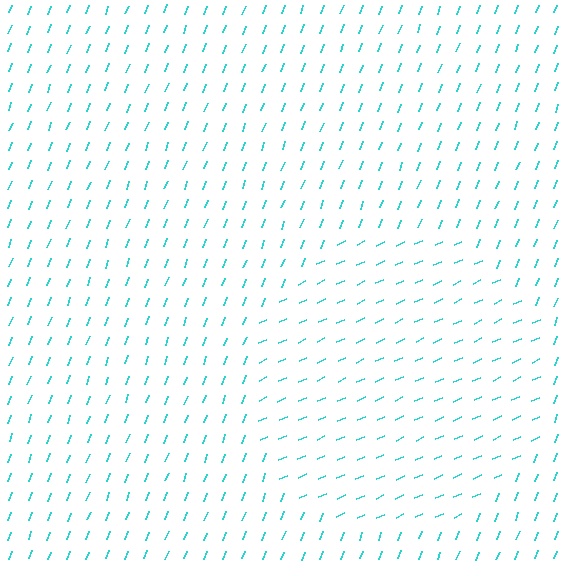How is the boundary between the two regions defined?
The boundary is defined purely by a change in line orientation (approximately 45 degrees difference). All lines are the same color and thickness.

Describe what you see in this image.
The image is filled with small cyan line segments. A circle region in the image has lines oriented differently from the surrounding lines, creating a visible texture boundary.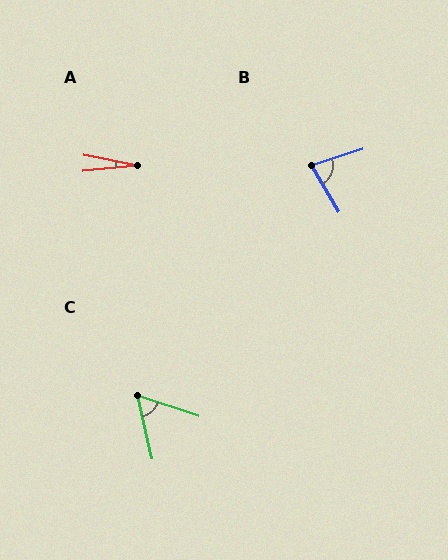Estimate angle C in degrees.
Approximately 59 degrees.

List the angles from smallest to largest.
A (16°), C (59°), B (76°).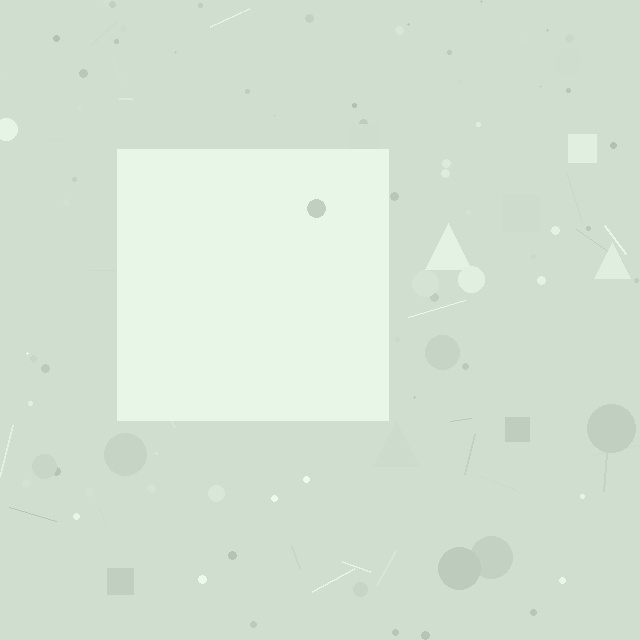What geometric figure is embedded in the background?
A square is embedded in the background.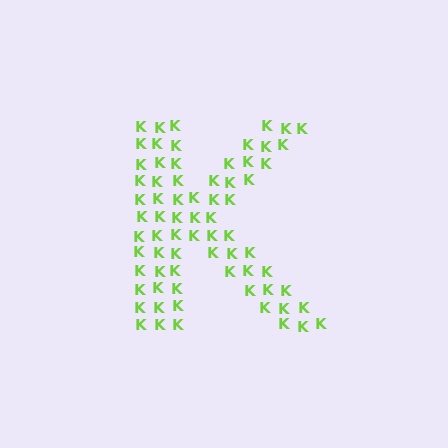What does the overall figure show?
The overall figure shows the letter K.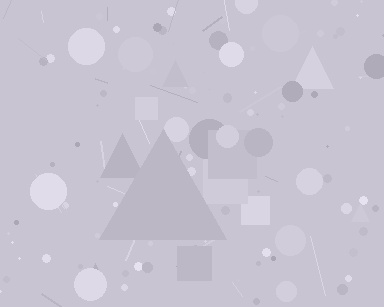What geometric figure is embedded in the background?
A triangle is embedded in the background.